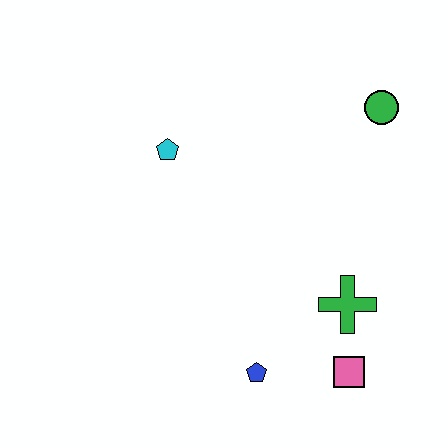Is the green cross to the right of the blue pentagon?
Yes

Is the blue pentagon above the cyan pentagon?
No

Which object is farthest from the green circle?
The blue pentagon is farthest from the green circle.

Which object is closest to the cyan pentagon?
The green circle is closest to the cyan pentagon.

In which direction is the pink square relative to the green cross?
The pink square is below the green cross.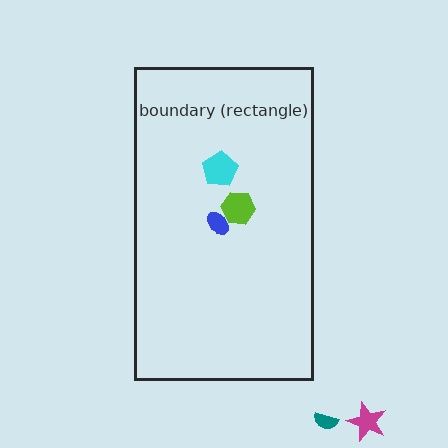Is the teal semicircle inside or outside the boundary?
Outside.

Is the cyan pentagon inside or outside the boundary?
Inside.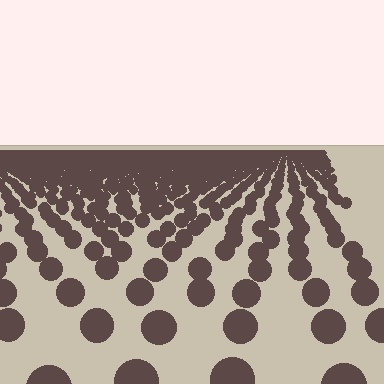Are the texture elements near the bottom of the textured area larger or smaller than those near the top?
Larger. Near the bottom, elements are closer to the viewer and appear at a bigger on-screen size.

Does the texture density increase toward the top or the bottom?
Density increases toward the top.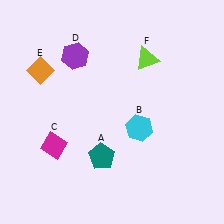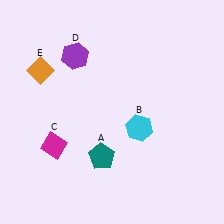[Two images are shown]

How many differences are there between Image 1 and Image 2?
There is 1 difference between the two images.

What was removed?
The lime triangle (F) was removed in Image 2.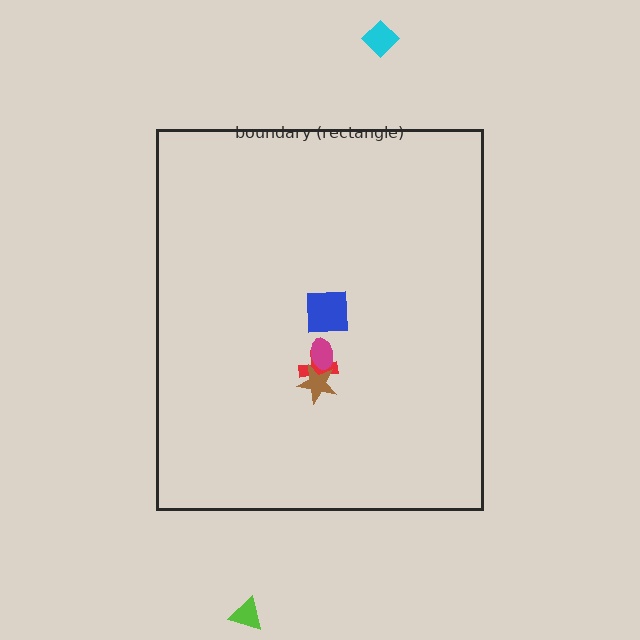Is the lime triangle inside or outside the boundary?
Outside.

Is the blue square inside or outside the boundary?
Inside.